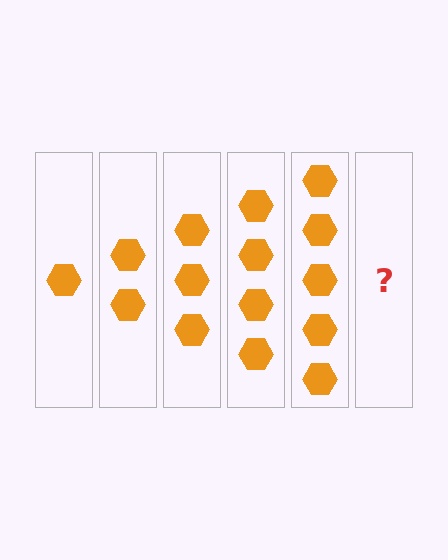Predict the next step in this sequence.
The next step is 6 hexagons.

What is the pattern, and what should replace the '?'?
The pattern is that each step adds one more hexagon. The '?' should be 6 hexagons.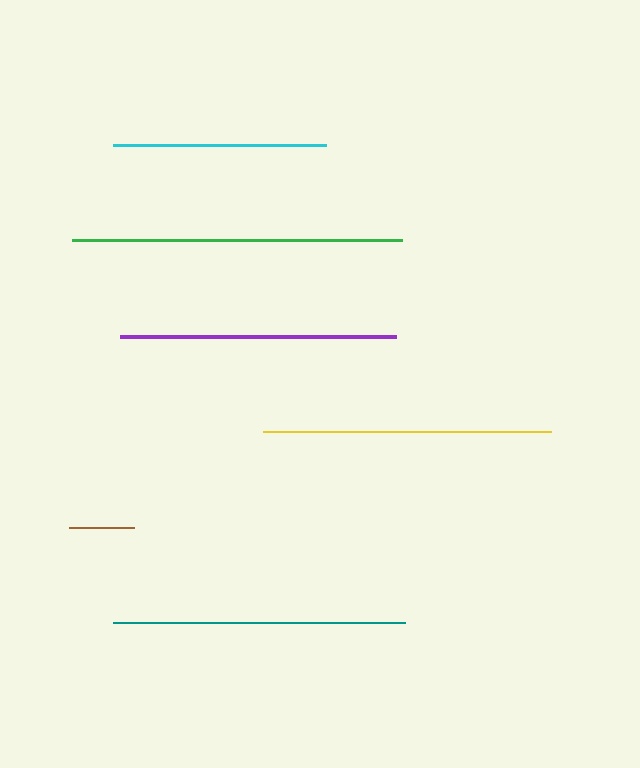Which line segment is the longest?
The green line is the longest at approximately 330 pixels.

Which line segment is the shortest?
The brown line is the shortest at approximately 65 pixels.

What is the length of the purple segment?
The purple segment is approximately 276 pixels long.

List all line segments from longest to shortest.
From longest to shortest: green, teal, yellow, purple, cyan, brown.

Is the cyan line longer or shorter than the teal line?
The teal line is longer than the cyan line.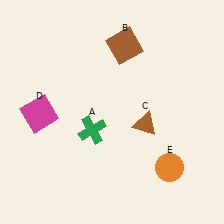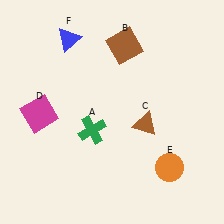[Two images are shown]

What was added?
A blue triangle (F) was added in Image 2.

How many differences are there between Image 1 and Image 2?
There is 1 difference between the two images.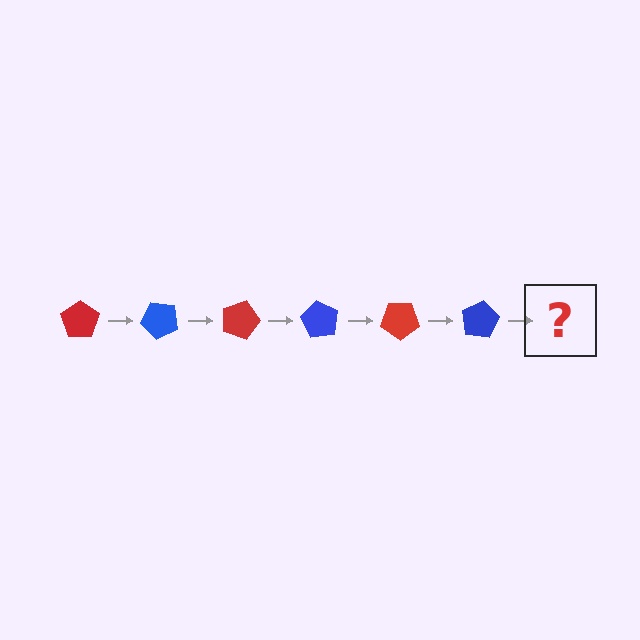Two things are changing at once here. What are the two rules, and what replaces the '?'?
The two rules are that it rotates 45 degrees each step and the color cycles through red and blue. The '?' should be a red pentagon, rotated 270 degrees from the start.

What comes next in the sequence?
The next element should be a red pentagon, rotated 270 degrees from the start.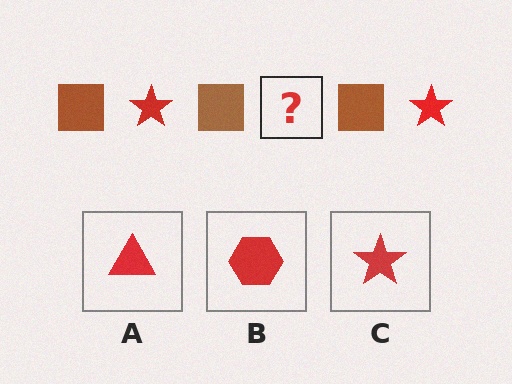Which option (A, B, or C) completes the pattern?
C.